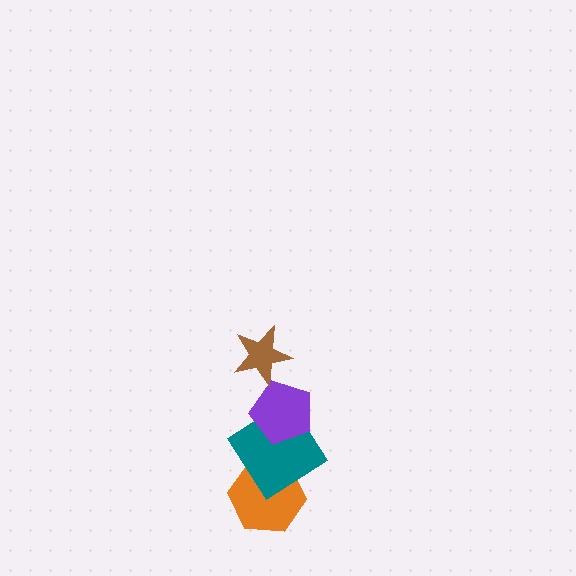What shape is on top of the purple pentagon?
The brown star is on top of the purple pentagon.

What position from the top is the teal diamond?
The teal diamond is 3rd from the top.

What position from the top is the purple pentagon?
The purple pentagon is 2nd from the top.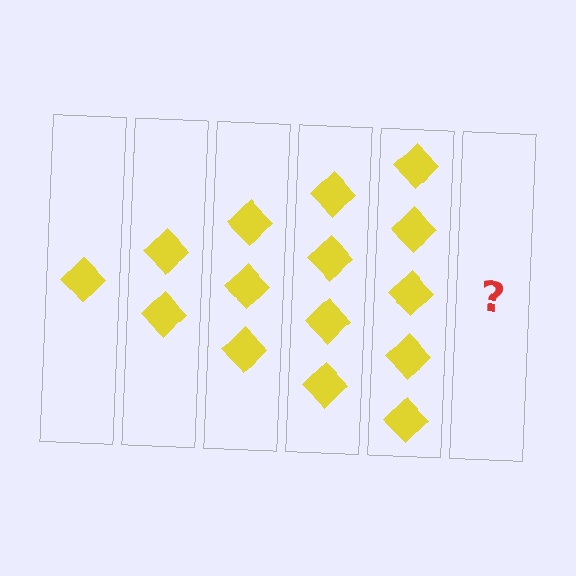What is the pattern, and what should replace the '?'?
The pattern is that each step adds one more diamond. The '?' should be 6 diamonds.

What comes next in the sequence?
The next element should be 6 diamonds.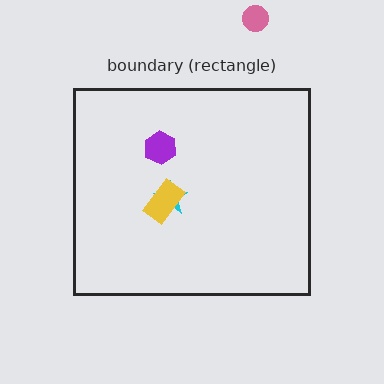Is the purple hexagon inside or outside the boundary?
Inside.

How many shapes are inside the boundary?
3 inside, 1 outside.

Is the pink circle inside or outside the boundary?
Outside.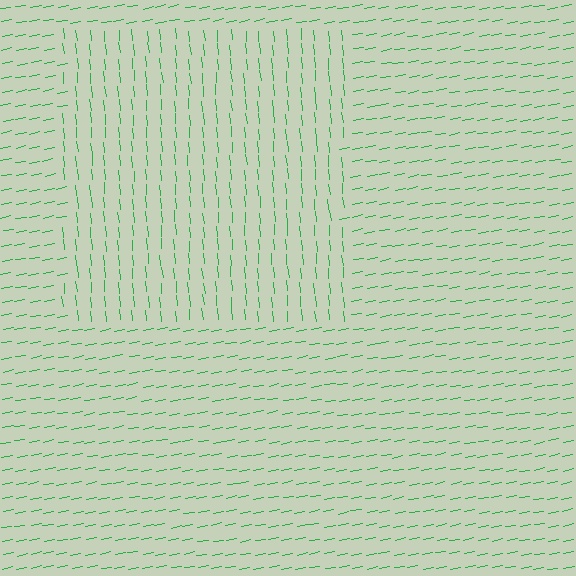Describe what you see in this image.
The image is filled with small green line segments. A rectangle region in the image has lines oriented differently from the surrounding lines, creating a visible texture boundary.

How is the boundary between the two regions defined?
The boundary is defined purely by a change in line orientation (approximately 84 degrees difference). All lines are the same color and thickness.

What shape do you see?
I see a rectangle.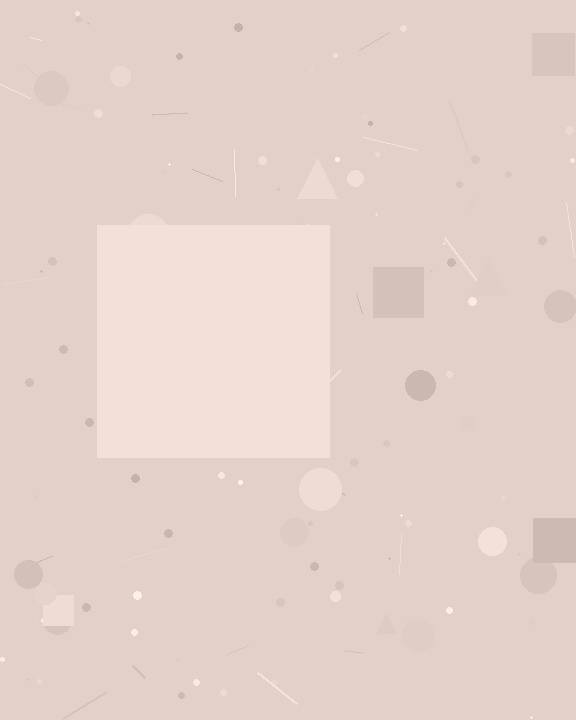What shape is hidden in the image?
A square is hidden in the image.